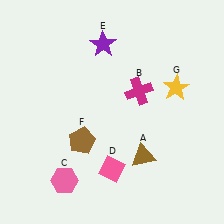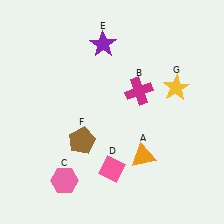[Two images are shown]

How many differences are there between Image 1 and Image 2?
There is 1 difference between the two images.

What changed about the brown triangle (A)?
In Image 1, A is brown. In Image 2, it changed to orange.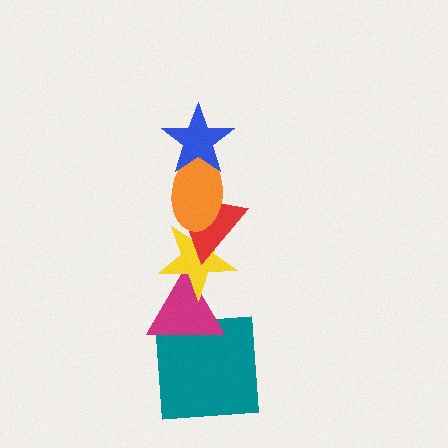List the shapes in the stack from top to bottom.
From top to bottom: the blue star, the orange ellipse, the red triangle, the yellow star, the magenta triangle, the teal square.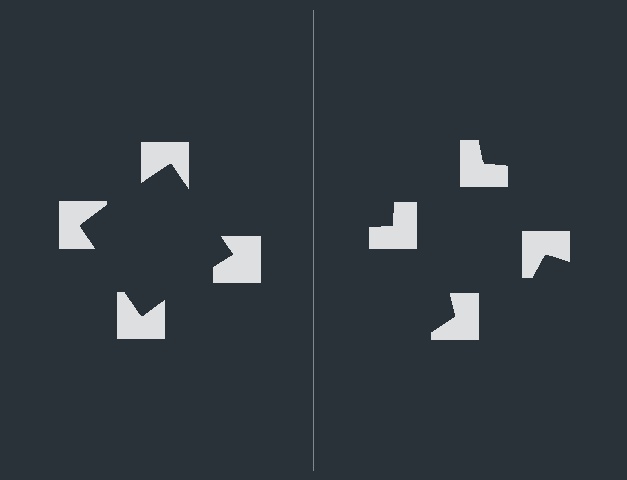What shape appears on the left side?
An illusory square.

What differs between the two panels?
The notched squares are positioned identically on both sides; only the wedge orientations differ. On the left they align to a square; on the right they are misaligned.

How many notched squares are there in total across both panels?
8 — 4 on each side.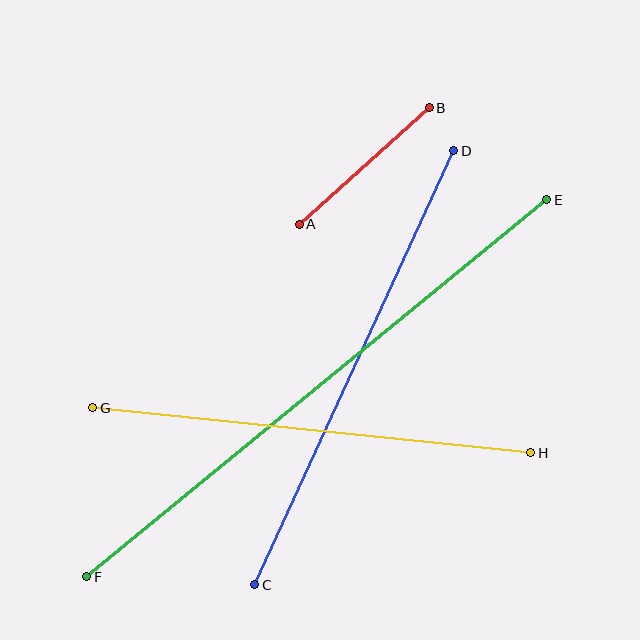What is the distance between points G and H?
The distance is approximately 440 pixels.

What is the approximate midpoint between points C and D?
The midpoint is at approximately (354, 368) pixels.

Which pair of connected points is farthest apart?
Points E and F are farthest apart.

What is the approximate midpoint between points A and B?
The midpoint is at approximately (364, 166) pixels.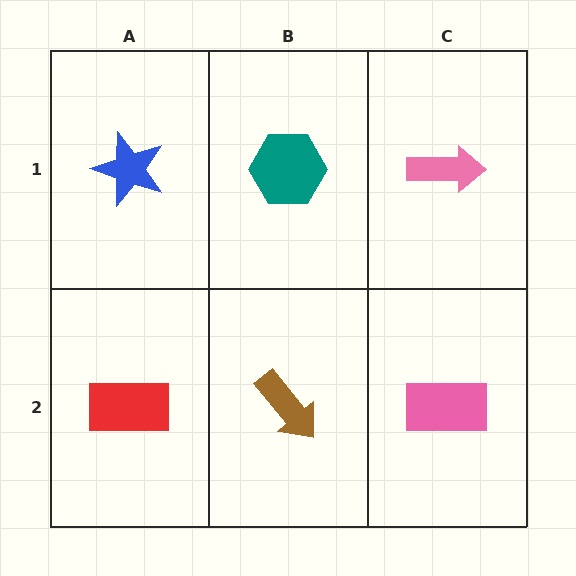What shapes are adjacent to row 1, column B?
A brown arrow (row 2, column B), a blue star (row 1, column A), a pink arrow (row 1, column C).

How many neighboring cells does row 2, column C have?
2.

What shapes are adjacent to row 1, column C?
A pink rectangle (row 2, column C), a teal hexagon (row 1, column B).